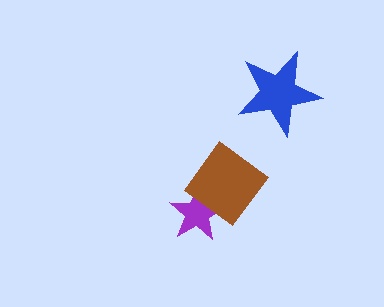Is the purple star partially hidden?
Yes, it is partially covered by another shape.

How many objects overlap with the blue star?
0 objects overlap with the blue star.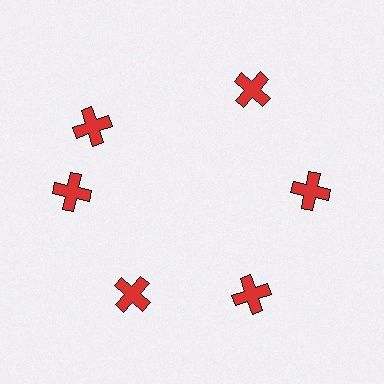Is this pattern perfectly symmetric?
No. The 6 red crosses are arranged in a ring, but one element near the 11 o'clock position is rotated out of alignment along the ring, breaking the 6-fold rotational symmetry.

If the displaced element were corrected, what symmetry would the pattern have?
It would have 6-fold rotational symmetry — the pattern would map onto itself every 60 degrees.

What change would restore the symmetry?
The symmetry would be restored by rotating it back into even spacing with its neighbors so that all 6 crosses sit at equal angles and equal distance from the center.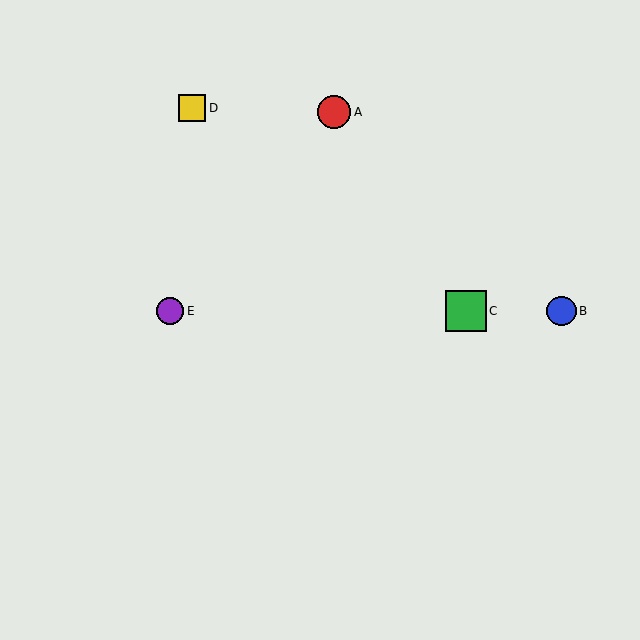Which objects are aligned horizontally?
Objects B, C, E are aligned horizontally.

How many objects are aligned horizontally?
3 objects (B, C, E) are aligned horizontally.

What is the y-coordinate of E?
Object E is at y≈311.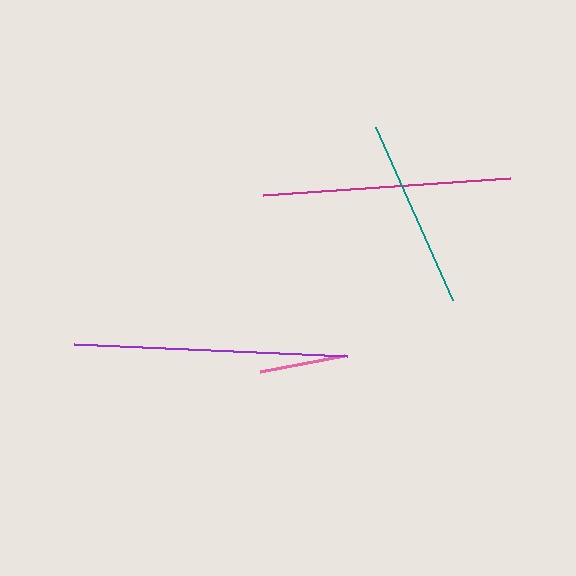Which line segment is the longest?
The purple line is the longest at approximately 274 pixels.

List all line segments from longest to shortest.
From longest to shortest: purple, magenta, teal, pink.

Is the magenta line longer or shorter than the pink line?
The magenta line is longer than the pink line.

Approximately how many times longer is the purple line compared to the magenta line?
The purple line is approximately 1.1 times the length of the magenta line.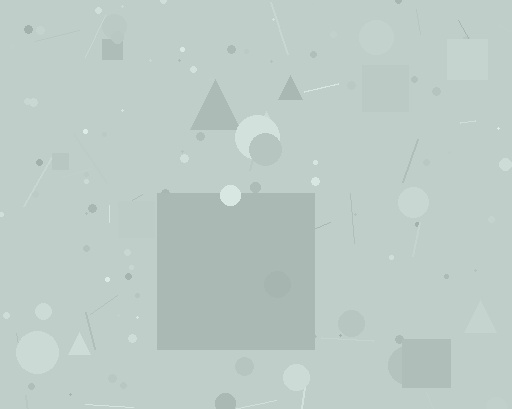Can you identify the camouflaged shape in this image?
The camouflaged shape is a square.